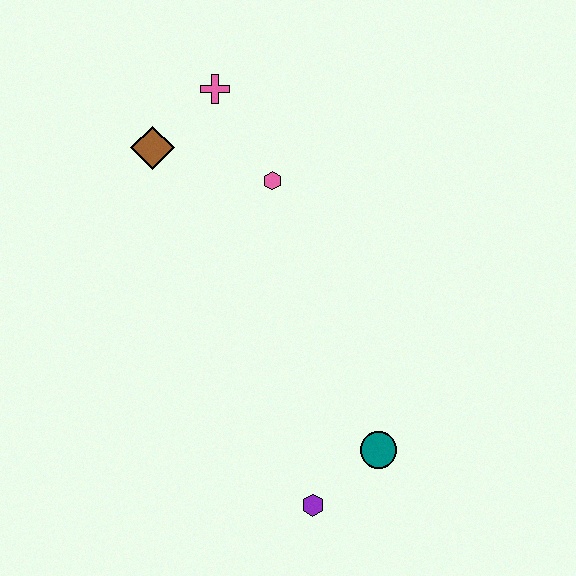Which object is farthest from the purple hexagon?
The pink cross is farthest from the purple hexagon.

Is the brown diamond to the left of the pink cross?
Yes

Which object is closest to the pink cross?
The brown diamond is closest to the pink cross.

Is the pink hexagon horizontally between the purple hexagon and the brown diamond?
Yes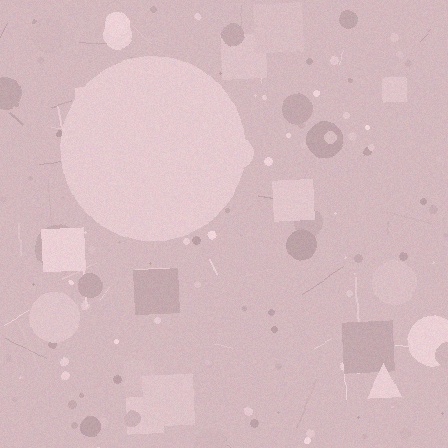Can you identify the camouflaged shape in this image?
The camouflaged shape is a circle.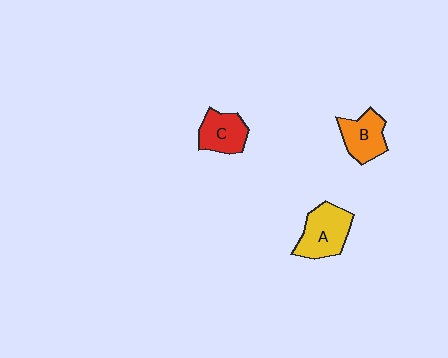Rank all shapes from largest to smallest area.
From largest to smallest: A (yellow), B (orange), C (red).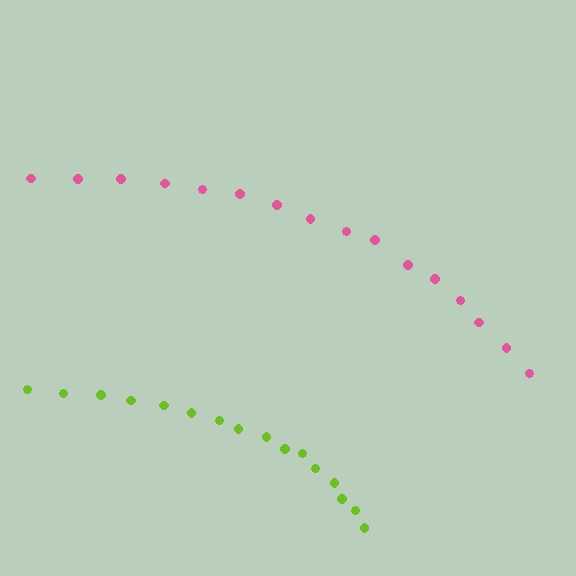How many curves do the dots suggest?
There are 2 distinct paths.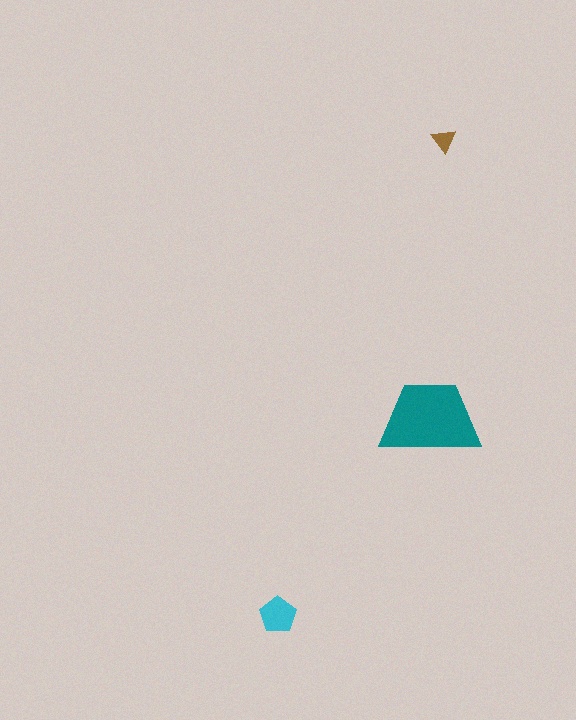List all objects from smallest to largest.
The brown triangle, the cyan pentagon, the teal trapezoid.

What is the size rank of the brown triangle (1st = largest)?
3rd.